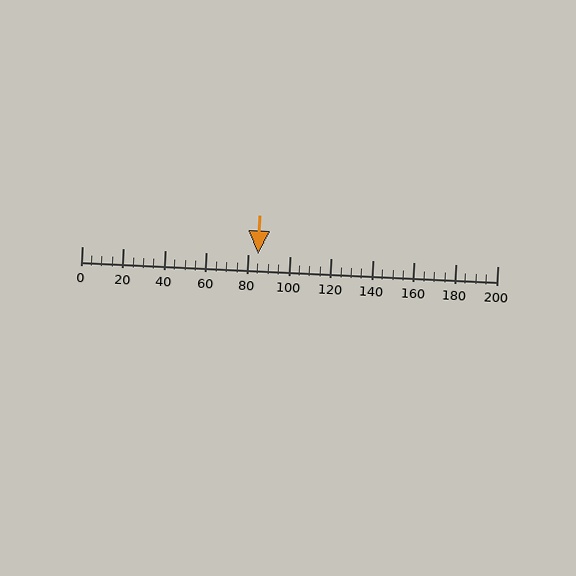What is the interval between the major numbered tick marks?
The major tick marks are spaced 20 units apart.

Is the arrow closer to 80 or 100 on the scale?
The arrow is closer to 80.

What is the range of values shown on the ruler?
The ruler shows values from 0 to 200.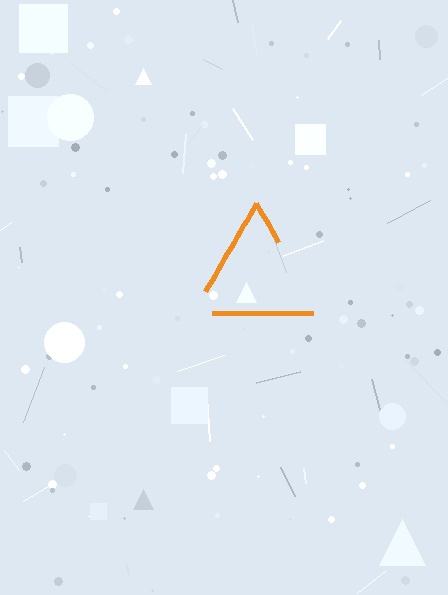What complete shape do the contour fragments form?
The contour fragments form a triangle.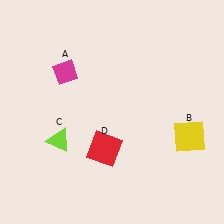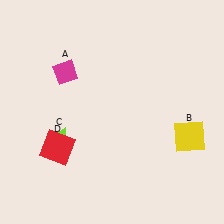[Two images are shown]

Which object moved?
The red square (D) moved left.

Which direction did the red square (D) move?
The red square (D) moved left.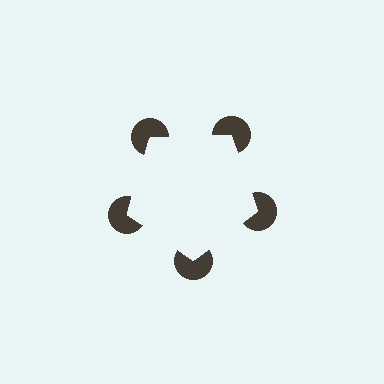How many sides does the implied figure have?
5 sides.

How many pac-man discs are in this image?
There are 5 — one at each vertex of the illusory pentagon.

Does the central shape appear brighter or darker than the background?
It typically appears slightly brighter than the background, even though no actual brightness change is drawn.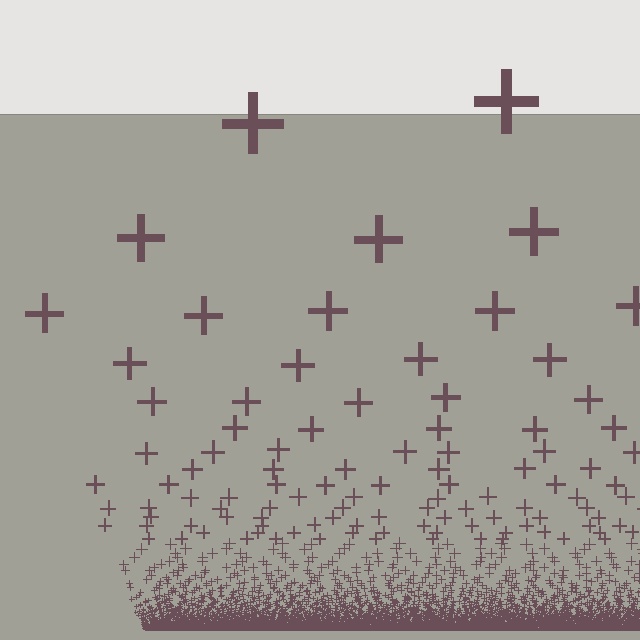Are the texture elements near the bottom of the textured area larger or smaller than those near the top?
Smaller. The gradient is inverted — elements near the bottom are smaller and denser.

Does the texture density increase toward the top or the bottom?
Density increases toward the bottom.